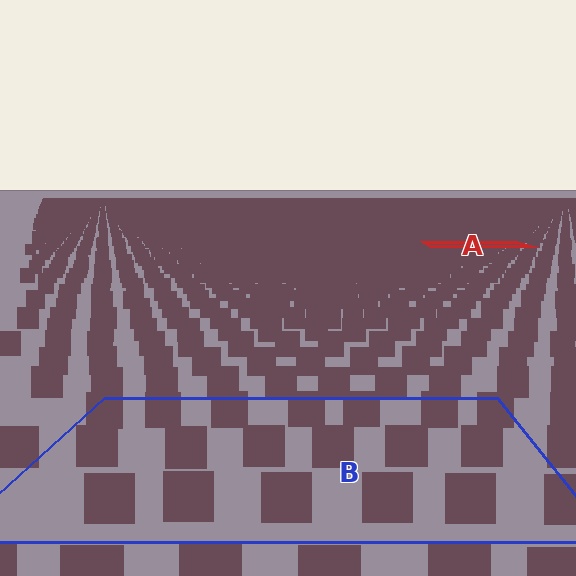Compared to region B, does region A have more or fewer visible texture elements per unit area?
Region A has more texture elements per unit area — they are packed more densely because it is farther away.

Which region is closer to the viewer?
Region B is closer. The texture elements there are larger and more spread out.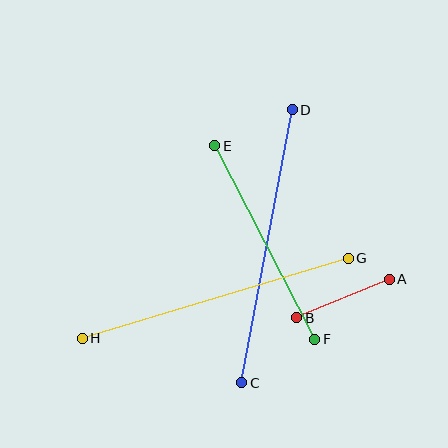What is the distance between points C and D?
The distance is approximately 278 pixels.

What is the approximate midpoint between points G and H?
The midpoint is at approximately (215, 298) pixels.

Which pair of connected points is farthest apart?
Points G and H are farthest apart.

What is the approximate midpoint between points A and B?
The midpoint is at approximately (343, 299) pixels.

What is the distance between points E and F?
The distance is approximately 217 pixels.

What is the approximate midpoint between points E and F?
The midpoint is at approximately (265, 243) pixels.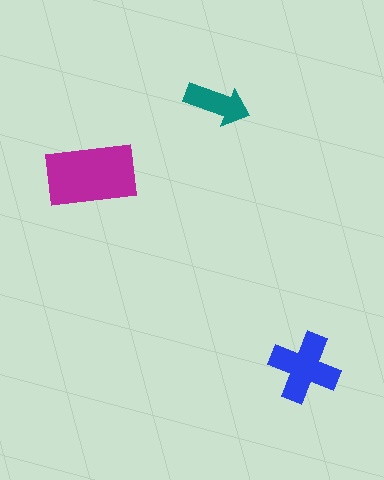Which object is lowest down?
The blue cross is bottommost.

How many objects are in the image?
There are 3 objects in the image.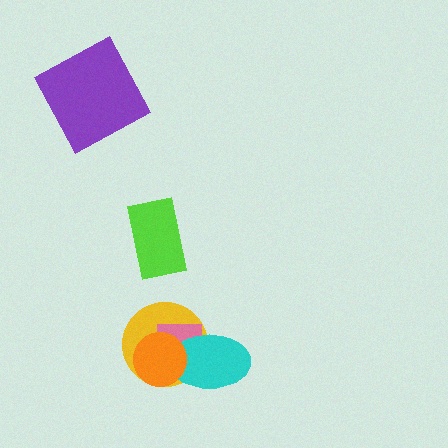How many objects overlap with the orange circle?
3 objects overlap with the orange circle.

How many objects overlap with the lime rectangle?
0 objects overlap with the lime rectangle.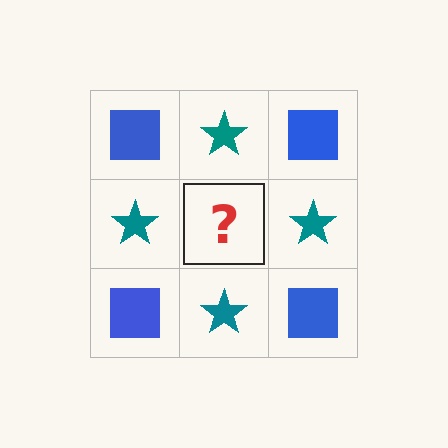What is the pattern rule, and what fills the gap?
The rule is that it alternates blue square and teal star in a checkerboard pattern. The gap should be filled with a blue square.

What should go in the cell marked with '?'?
The missing cell should contain a blue square.